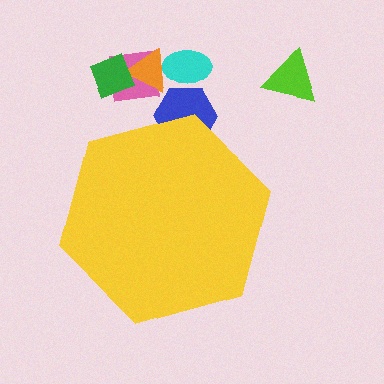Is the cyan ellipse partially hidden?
No, the cyan ellipse is fully visible.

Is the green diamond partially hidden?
No, the green diamond is fully visible.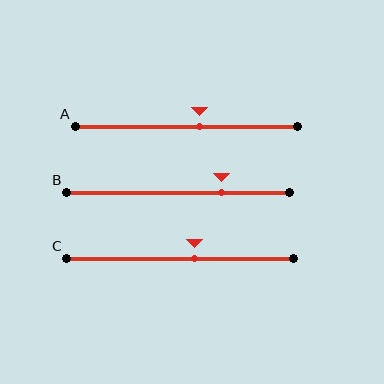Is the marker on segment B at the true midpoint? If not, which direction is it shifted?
No, the marker on segment B is shifted to the right by about 19% of the segment length.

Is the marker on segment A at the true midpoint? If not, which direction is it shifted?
No, the marker on segment A is shifted to the right by about 6% of the segment length.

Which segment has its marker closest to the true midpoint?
Segment A has its marker closest to the true midpoint.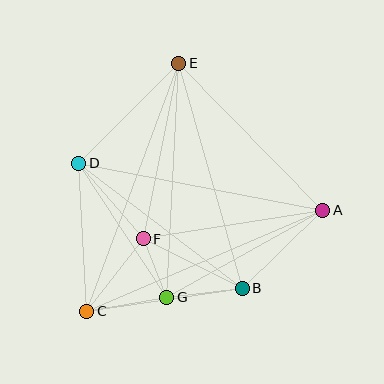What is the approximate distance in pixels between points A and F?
The distance between A and F is approximately 182 pixels.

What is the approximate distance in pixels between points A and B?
The distance between A and B is approximately 112 pixels.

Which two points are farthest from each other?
Points C and E are farthest from each other.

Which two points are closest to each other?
Points F and G are closest to each other.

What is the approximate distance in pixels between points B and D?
The distance between B and D is approximately 206 pixels.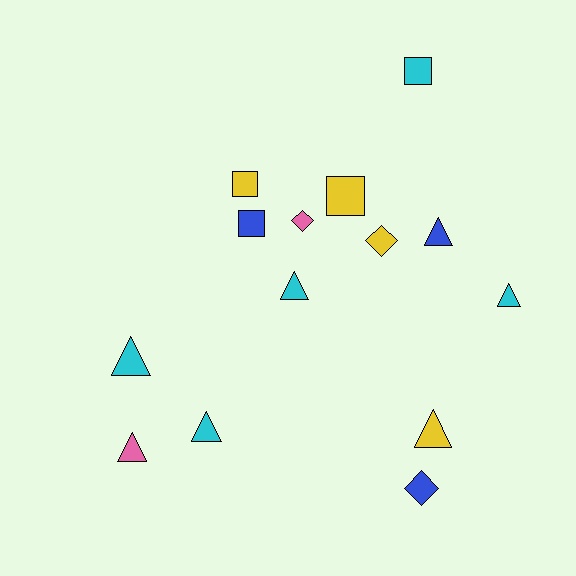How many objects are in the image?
There are 14 objects.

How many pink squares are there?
There are no pink squares.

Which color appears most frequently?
Cyan, with 5 objects.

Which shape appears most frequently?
Triangle, with 7 objects.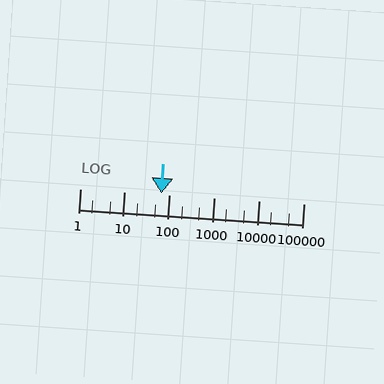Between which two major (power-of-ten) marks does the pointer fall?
The pointer is between 10 and 100.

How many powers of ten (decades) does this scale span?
The scale spans 5 decades, from 1 to 100000.